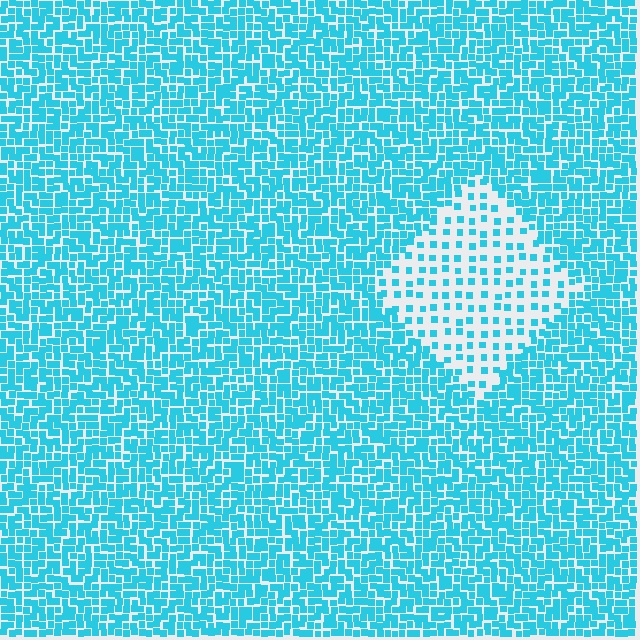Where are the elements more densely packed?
The elements are more densely packed outside the diamond boundary.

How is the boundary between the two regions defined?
The boundary is defined by a change in element density (approximately 2.7x ratio). All elements are the same color, size, and shape.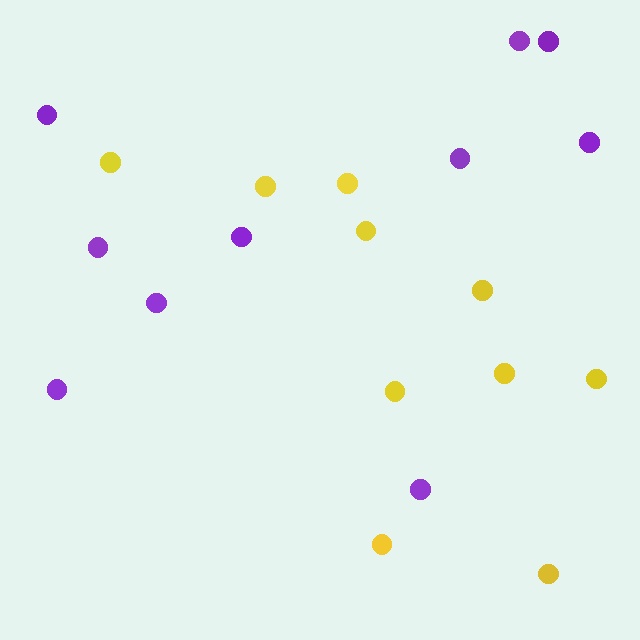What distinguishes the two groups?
There are 2 groups: one group of purple circles (10) and one group of yellow circles (10).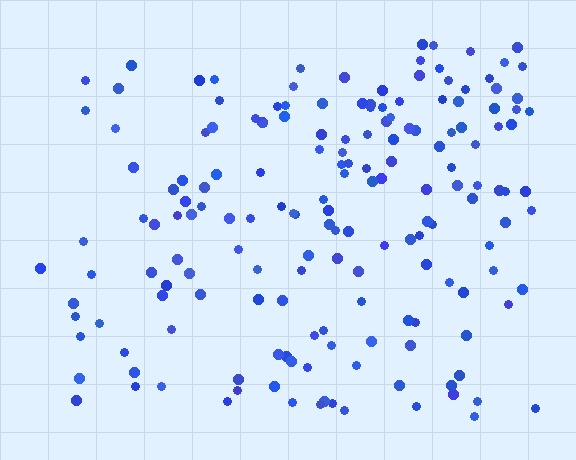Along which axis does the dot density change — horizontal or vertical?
Horizontal.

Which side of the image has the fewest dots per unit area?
The left.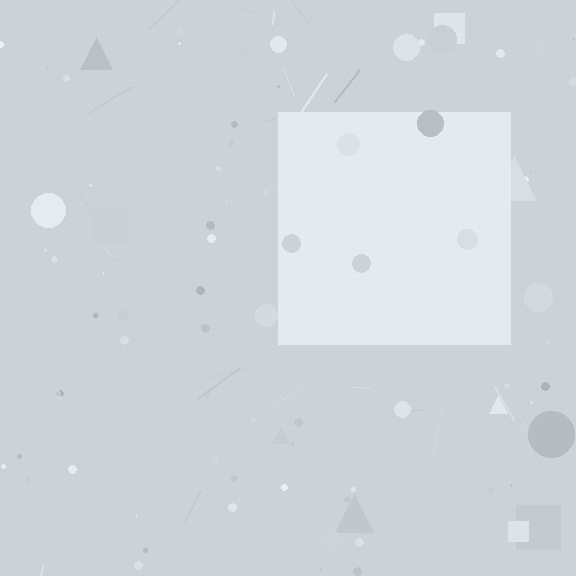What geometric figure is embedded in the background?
A square is embedded in the background.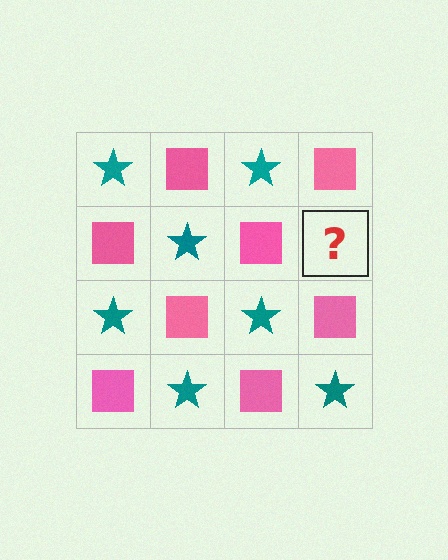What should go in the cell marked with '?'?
The missing cell should contain a teal star.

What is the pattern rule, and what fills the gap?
The rule is that it alternates teal star and pink square in a checkerboard pattern. The gap should be filled with a teal star.